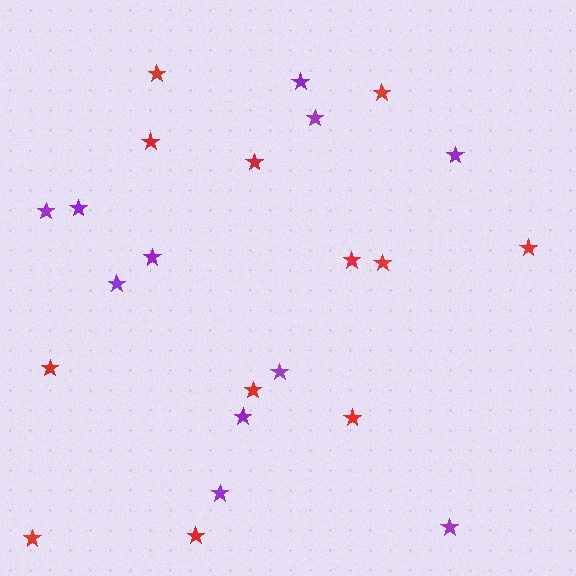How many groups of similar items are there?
There are 2 groups: one group of red stars (12) and one group of purple stars (11).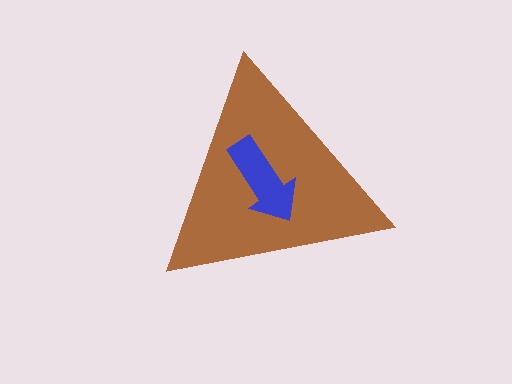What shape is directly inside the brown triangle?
The blue arrow.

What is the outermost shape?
The brown triangle.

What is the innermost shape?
The blue arrow.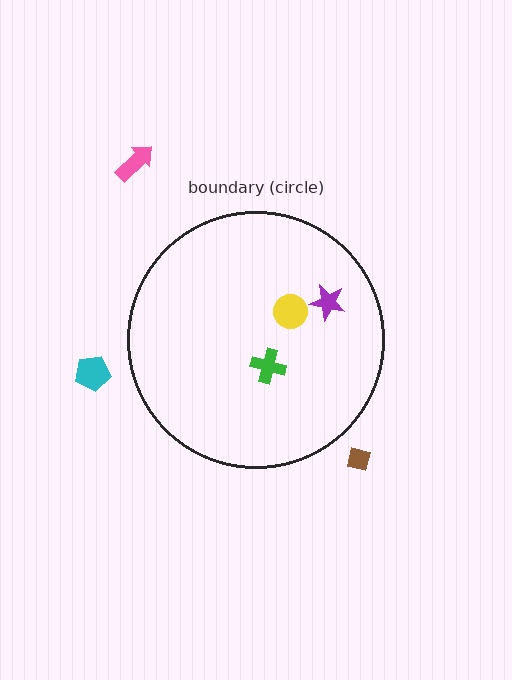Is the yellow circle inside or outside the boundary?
Inside.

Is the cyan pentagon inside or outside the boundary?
Outside.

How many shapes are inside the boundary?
3 inside, 3 outside.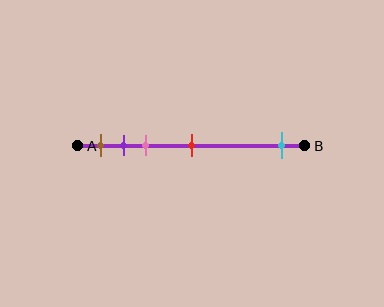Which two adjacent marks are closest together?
The purple and pink marks are the closest adjacent pair.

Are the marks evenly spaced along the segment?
No, the marks are not evenly spaced.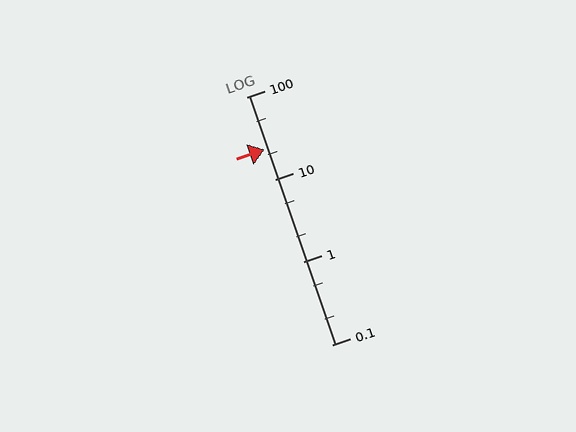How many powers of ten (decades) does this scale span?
The scale spans 3 decades, from 0.1 to 100.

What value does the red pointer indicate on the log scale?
The pointer indicates approximately 23.